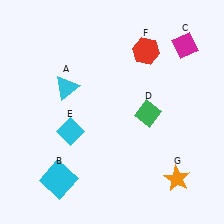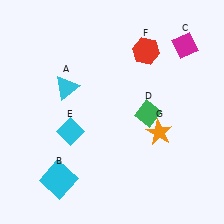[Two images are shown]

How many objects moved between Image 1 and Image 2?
1 object moved between the two images.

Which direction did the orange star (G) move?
The orange star (G) moved up.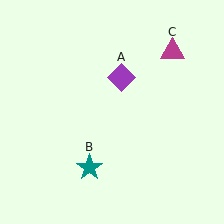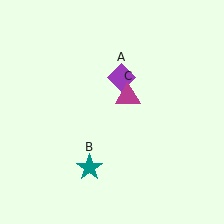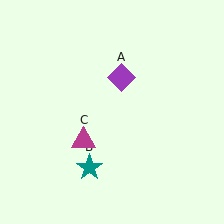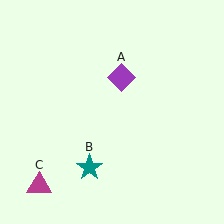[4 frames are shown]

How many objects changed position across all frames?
1 object changed position: magenta triangle (object C).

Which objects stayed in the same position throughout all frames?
Purple diamond (object A) and teal star (object B) remained stationary.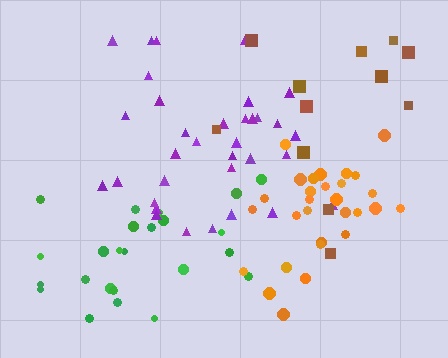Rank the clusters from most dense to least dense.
orange, purple, green, brown.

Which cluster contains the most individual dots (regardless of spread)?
Purple (34).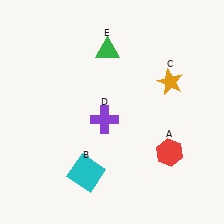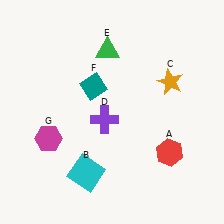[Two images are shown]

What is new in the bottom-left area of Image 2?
A magenta hexagon (G) was added in the bottom-left area of Image 2.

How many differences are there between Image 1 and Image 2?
There are 2 differences between the two images.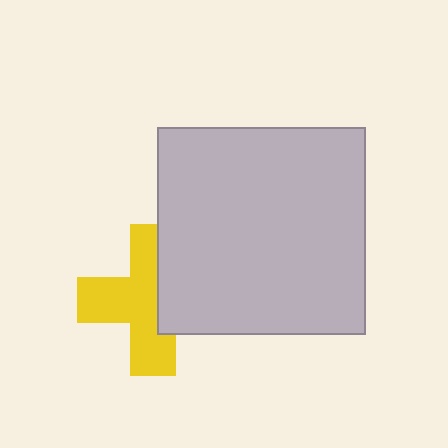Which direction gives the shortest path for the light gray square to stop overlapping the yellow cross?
Moving right gives the shortest separation.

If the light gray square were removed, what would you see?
You would see the complete yellow cross.